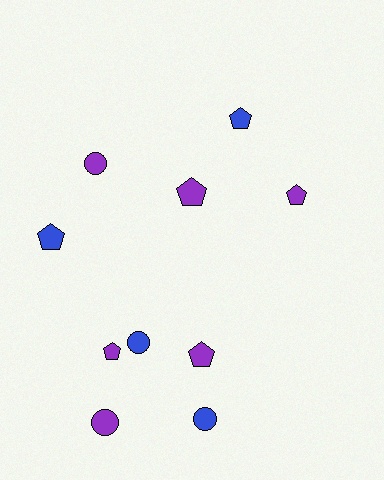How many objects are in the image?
There are 10 objects.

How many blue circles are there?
There are 2 blue circles.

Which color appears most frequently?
Purple, with 6 objects.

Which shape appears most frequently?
Pentagon, with 6 objects.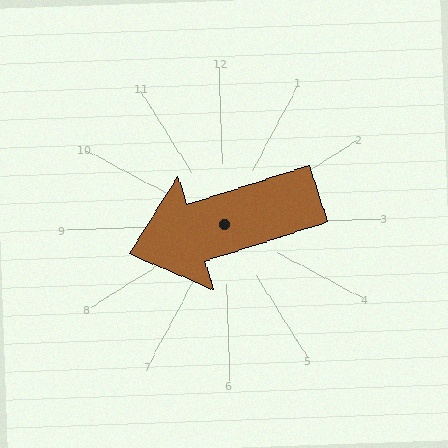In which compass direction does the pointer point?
West.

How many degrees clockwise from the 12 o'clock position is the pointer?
Approximately 254 degrees.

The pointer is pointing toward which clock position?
Roughly 8 o'clock.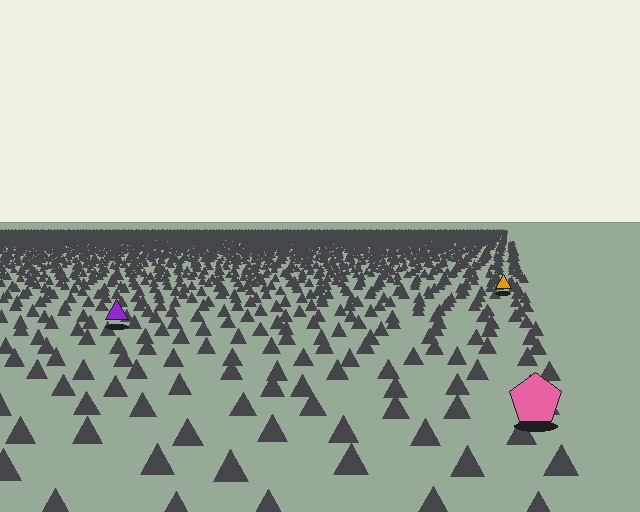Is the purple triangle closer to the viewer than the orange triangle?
Yes. The purple triangle is closer — you can tell from the texture gradient: the ground texture is coarser near it.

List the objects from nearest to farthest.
From nearest to farthest: the pink pentagon, the purple triangle, the orange triangle.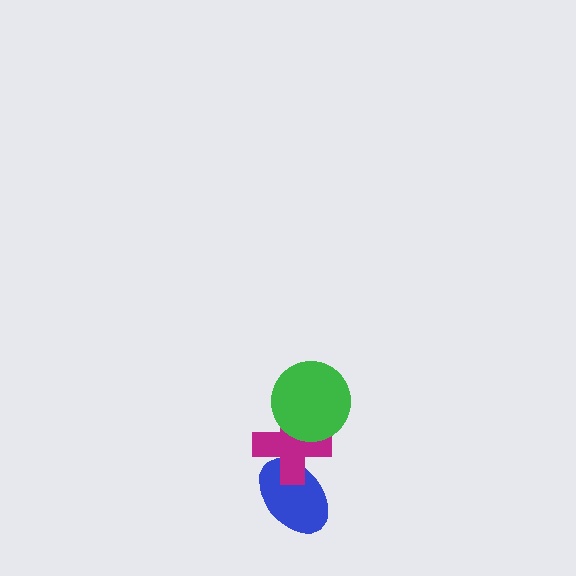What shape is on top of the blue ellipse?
The magenta cross is on top of the blue ellipse.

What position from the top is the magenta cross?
The magenta cross is 2nd from the top.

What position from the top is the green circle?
The green circle is 1st from the top.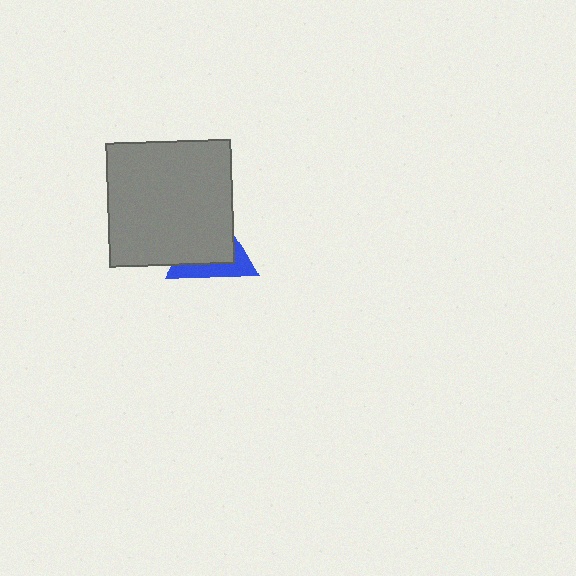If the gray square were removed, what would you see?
You would see the complete blue triangle.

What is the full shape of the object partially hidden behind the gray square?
The partially hidden object is a blue triangle.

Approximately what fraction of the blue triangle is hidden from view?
Roughly 63% of the blue triangle is hidden behind the gray square.